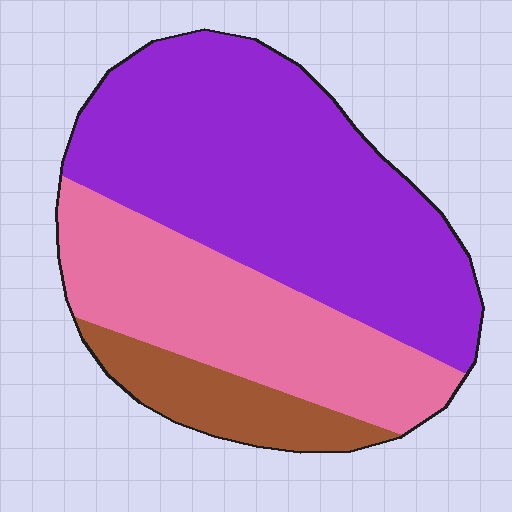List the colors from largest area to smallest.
From largest to smallest: purple, pink, brown.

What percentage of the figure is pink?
Pink takes up about one third (1/3) of the figure.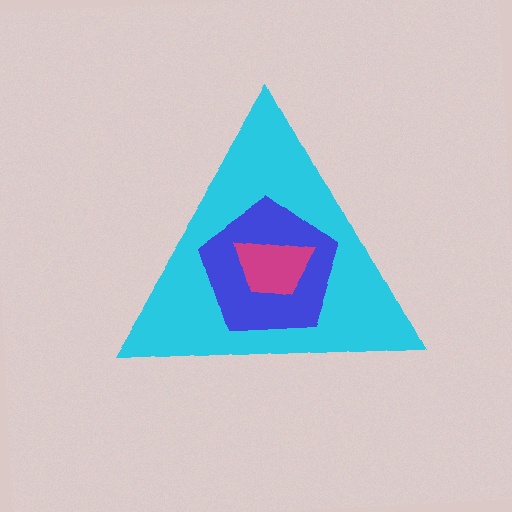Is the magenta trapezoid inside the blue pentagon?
Yes.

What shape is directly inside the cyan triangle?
The blue pentagon.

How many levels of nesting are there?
3.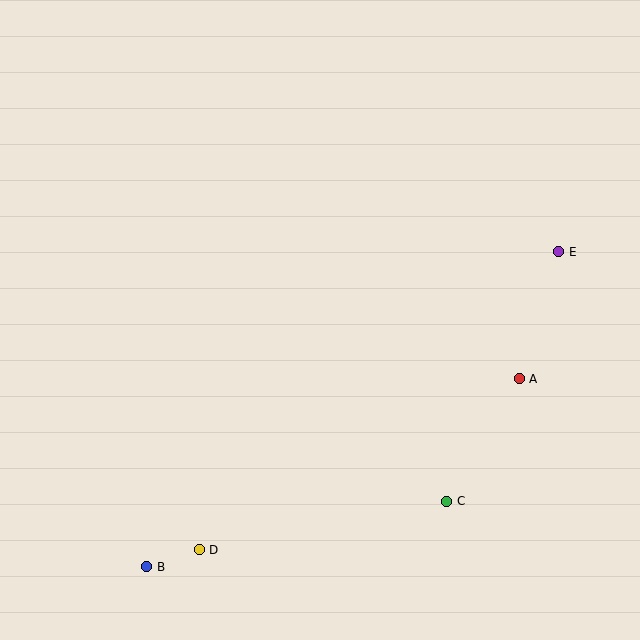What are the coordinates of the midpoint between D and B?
The midpoint between D and B is at (173, 558).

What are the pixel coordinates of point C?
Point C is at (447, 501).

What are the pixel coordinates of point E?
Point E is at (559, 252).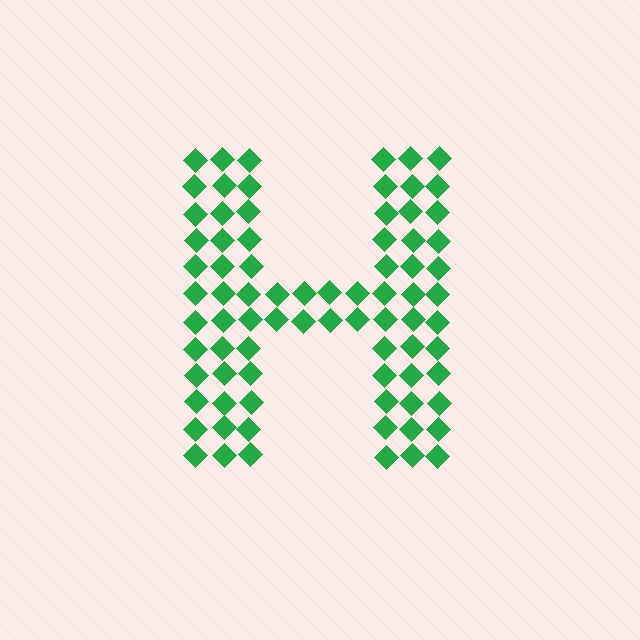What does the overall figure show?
The overall figure shows the letter H.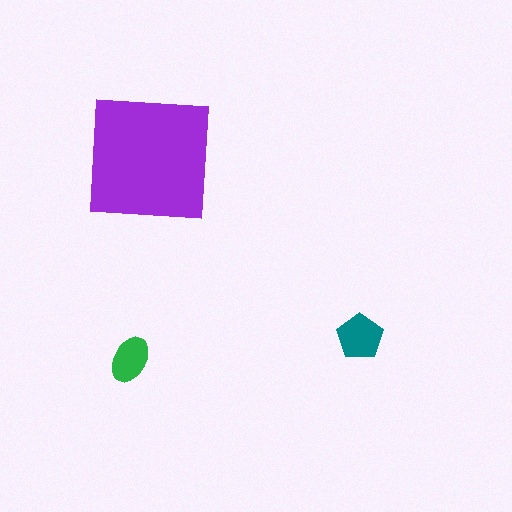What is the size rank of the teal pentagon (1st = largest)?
2nd.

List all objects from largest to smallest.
The purple square, the teal pentagon, the green ellipse.